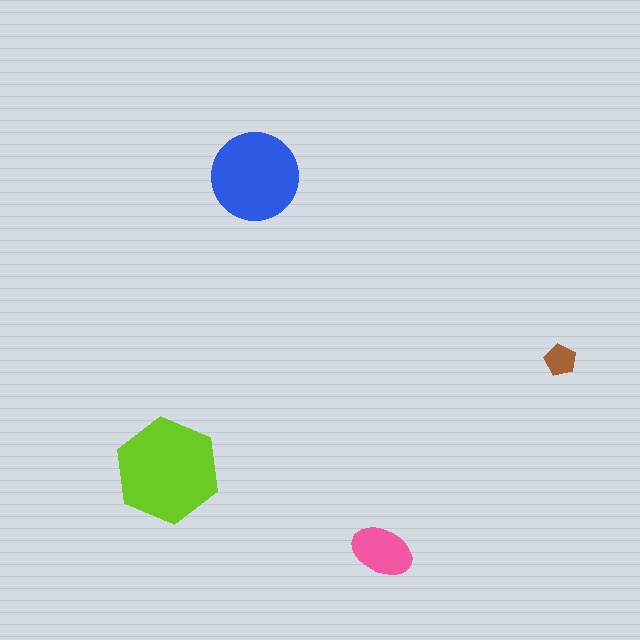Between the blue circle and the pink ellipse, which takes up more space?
The blue circle.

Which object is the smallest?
The brown pentagon.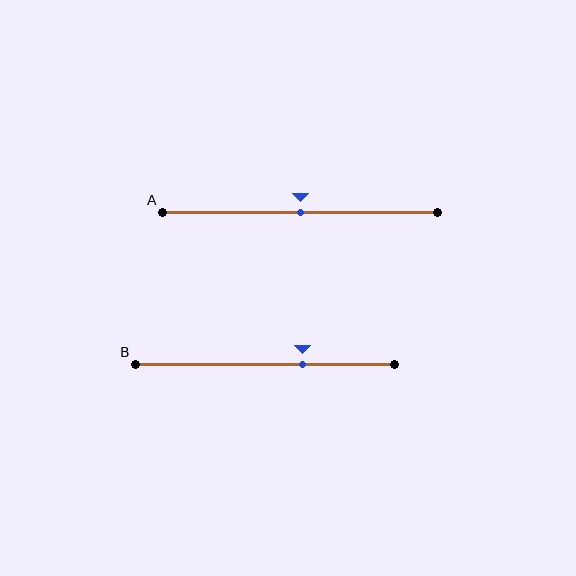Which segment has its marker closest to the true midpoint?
Segment A has its marker closest to the true midpoint.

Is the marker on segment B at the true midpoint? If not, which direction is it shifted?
No, the marker on segment B is shifted to the right by about 14% of the segment length.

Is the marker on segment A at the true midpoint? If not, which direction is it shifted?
Yes, the marker on segment A is at the true midpoint.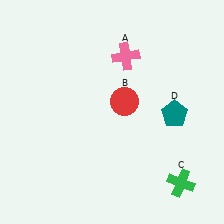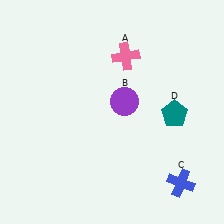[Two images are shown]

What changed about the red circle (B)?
In Image 1, B is red. In Image 2, it changed to purple.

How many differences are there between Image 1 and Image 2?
There are 2 differences between the two images.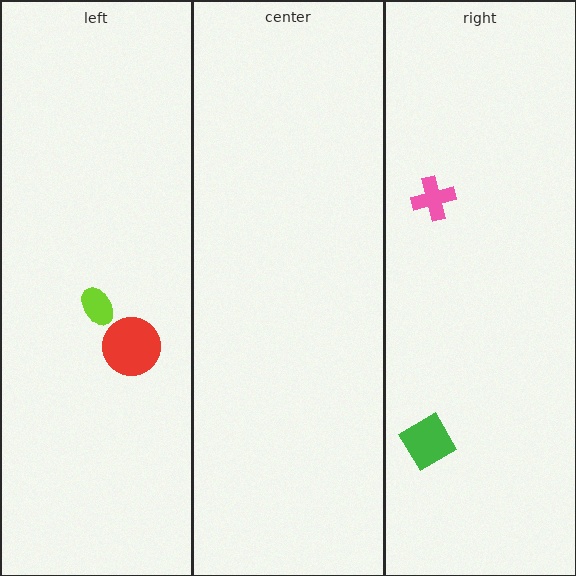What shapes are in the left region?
The lime ellipse, the red circle.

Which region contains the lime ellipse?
The left region.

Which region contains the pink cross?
The right region.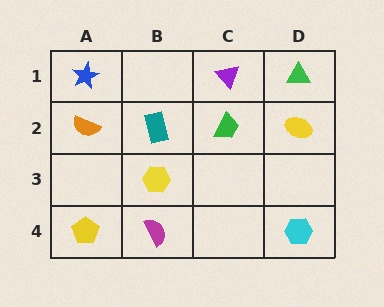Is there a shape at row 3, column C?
No, that cell is empty.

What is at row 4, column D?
A cyan hexagon.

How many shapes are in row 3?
1 shape.